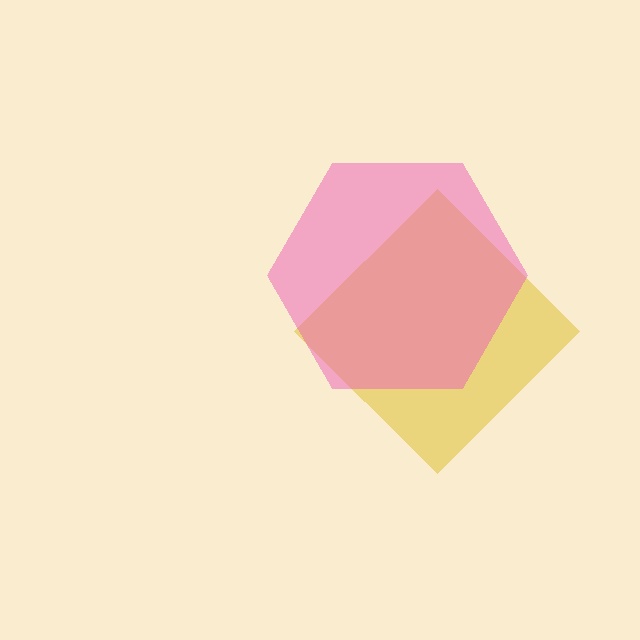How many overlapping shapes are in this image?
There are 2 overlapping shapes in the image.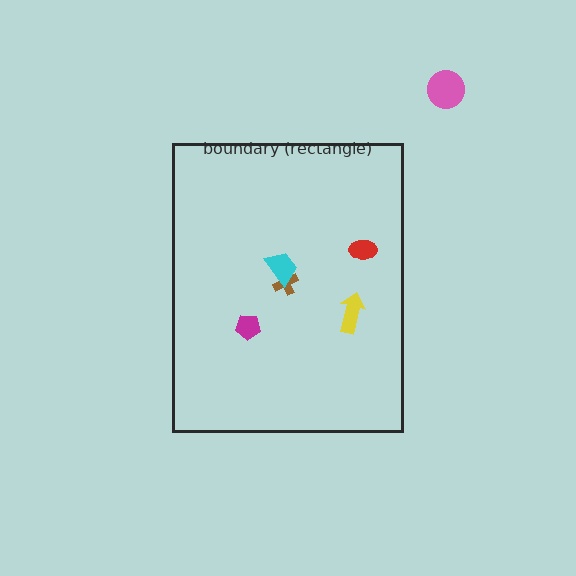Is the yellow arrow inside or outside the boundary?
Inside.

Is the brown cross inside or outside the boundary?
Inside.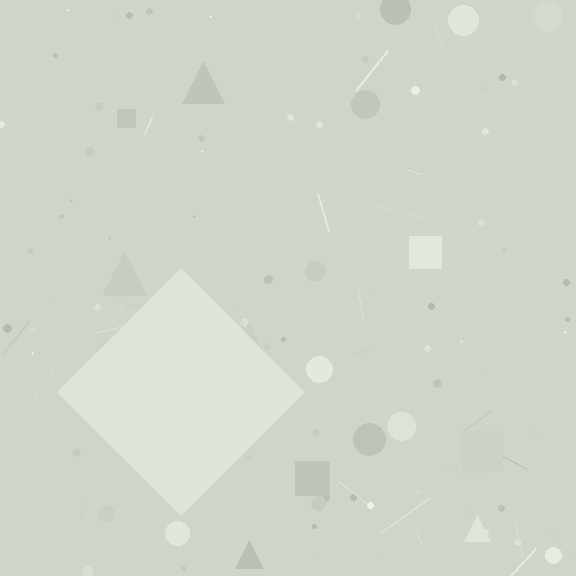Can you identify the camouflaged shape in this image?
The camouflaged shape is a diamond.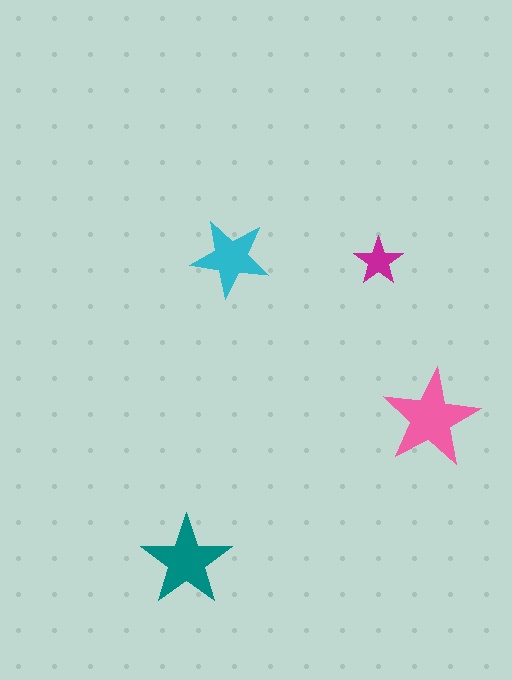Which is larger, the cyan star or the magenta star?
The cyan one.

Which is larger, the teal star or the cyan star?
The teal one.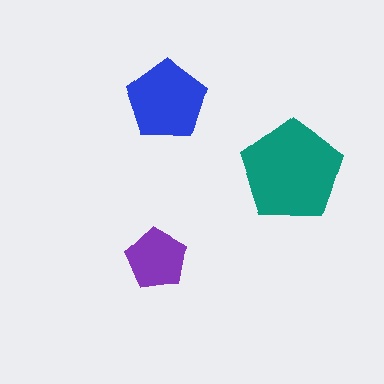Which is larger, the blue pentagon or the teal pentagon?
The teal one.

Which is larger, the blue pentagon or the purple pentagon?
The blue one.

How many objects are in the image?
There are 3 objects in the image.